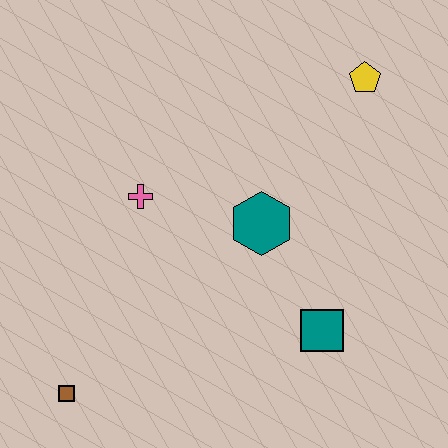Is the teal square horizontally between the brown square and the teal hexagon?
No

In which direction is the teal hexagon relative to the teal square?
The teal hexagon is above the teal square.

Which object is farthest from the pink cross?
The yellow pentagon is farthest from the pink cross.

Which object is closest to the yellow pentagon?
The teal hexagon is closest to the yellow pentagon.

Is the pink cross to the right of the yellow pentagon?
No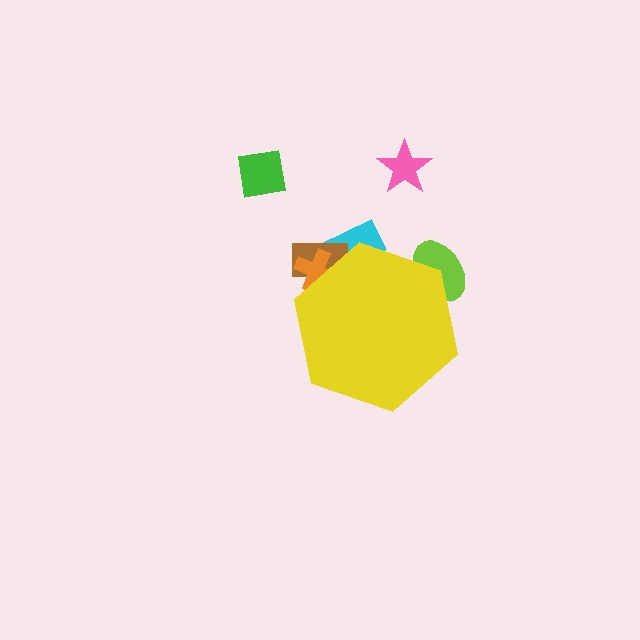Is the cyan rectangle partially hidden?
Yes, the cyan rectangle is partially hidden behind the yellow hexagon.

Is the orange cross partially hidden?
Yes, the orange cross is partially hidden behind the yellow hexagon.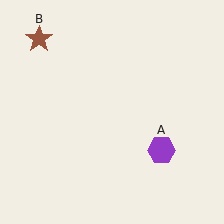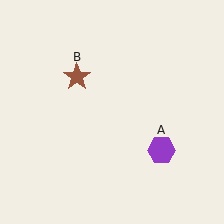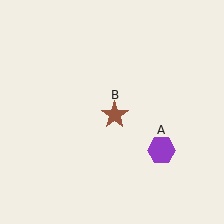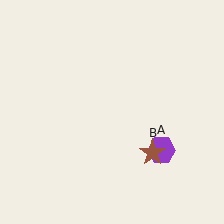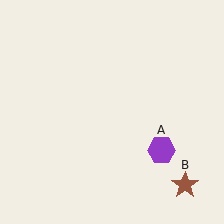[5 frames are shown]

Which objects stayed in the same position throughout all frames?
Purple hexagon (object A) remained stationary.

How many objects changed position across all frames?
1 object changed position: brown star (object B).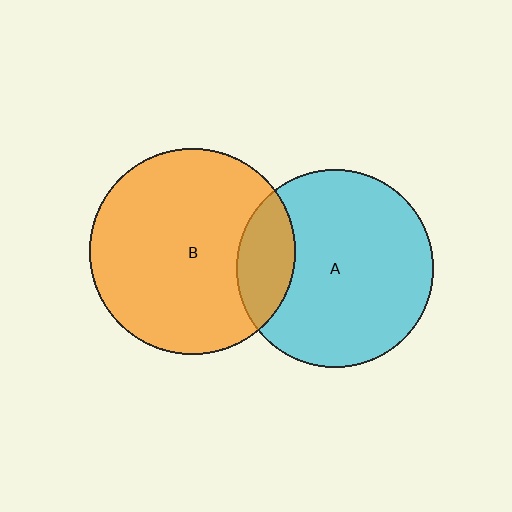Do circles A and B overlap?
Yes.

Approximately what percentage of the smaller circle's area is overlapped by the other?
Approximately 20%.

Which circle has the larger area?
Circle B (orange).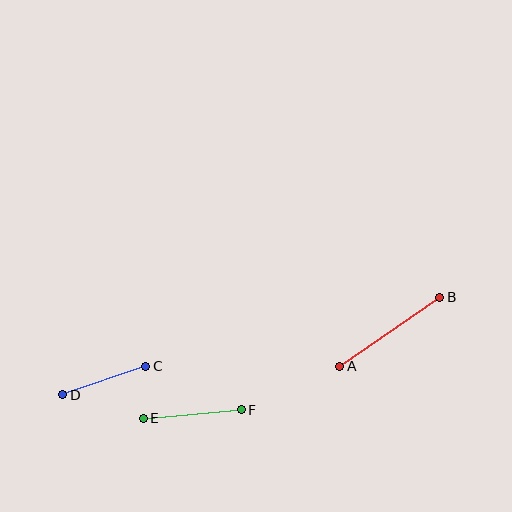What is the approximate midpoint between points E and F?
The midpoint is at approximately (192, 414) pixels.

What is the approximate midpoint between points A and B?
The midpoint is at approximately (390, 332) pixels.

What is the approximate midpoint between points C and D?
The midpoint is at approximately (104, 380) pixels.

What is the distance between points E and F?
The distance is approximately 98 pixels.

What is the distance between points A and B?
The distance is approximately 122 pixels.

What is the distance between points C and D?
The distance is approximately 88 pixels.